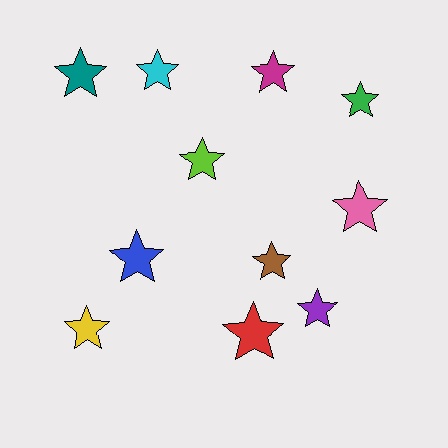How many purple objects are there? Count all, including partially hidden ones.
There is 1 purple object.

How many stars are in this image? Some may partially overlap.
There are 11 stars.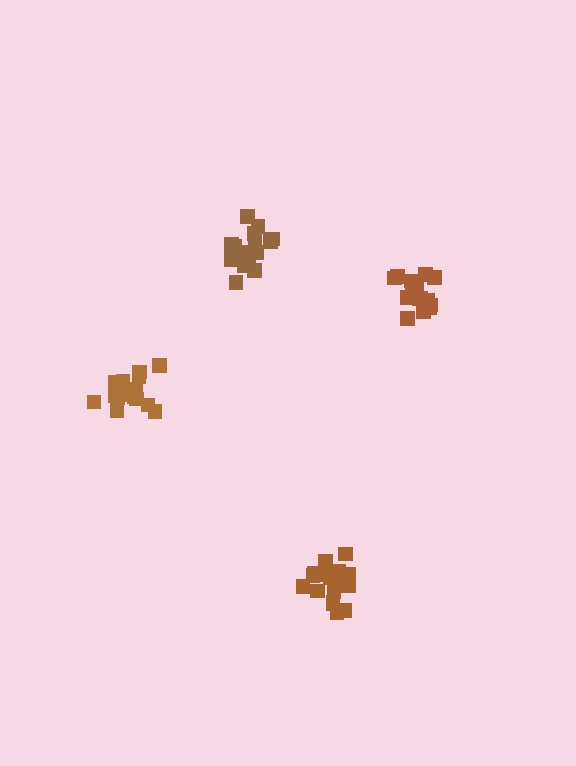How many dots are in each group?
Group 1: 17 dots, Group 2: 17 dots, Group 3: 16 dots, Group 4: 19 dots (69 total).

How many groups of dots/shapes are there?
There are 4 groups.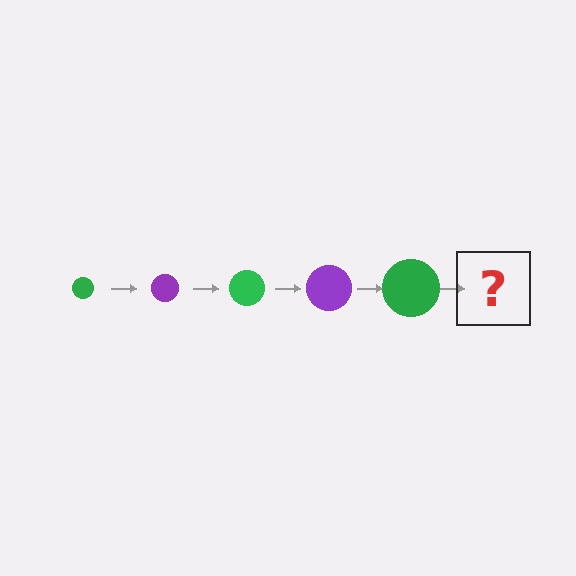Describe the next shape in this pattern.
It should be a purple circle, larger than the previous one.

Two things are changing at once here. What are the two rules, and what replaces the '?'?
The two rules are that the circle grows larger each step and the color cycles through green and purple. The '?' should be a purple circle, larger than the previous one.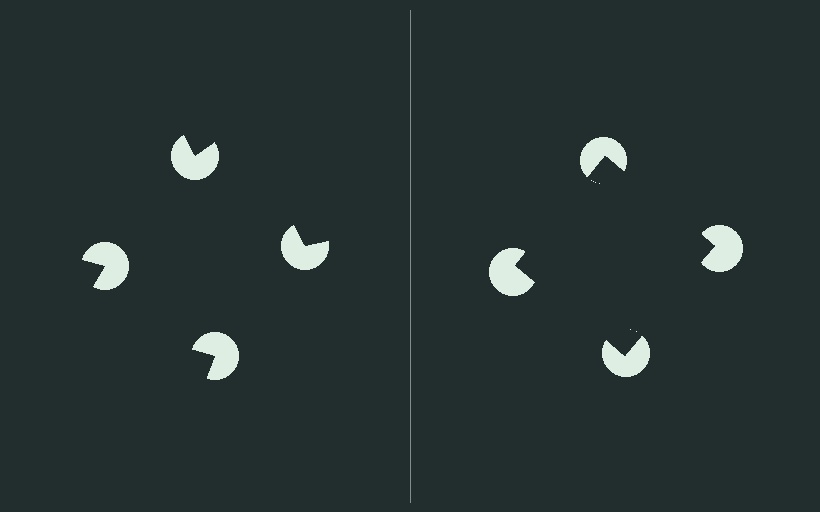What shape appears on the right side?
An illusory square.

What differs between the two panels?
The pac-man discs are positioned identically on both sides; only the wedge orientations differ. On the right they align to a square; on the left they are misaligned.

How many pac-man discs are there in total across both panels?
8 — 4 on each side.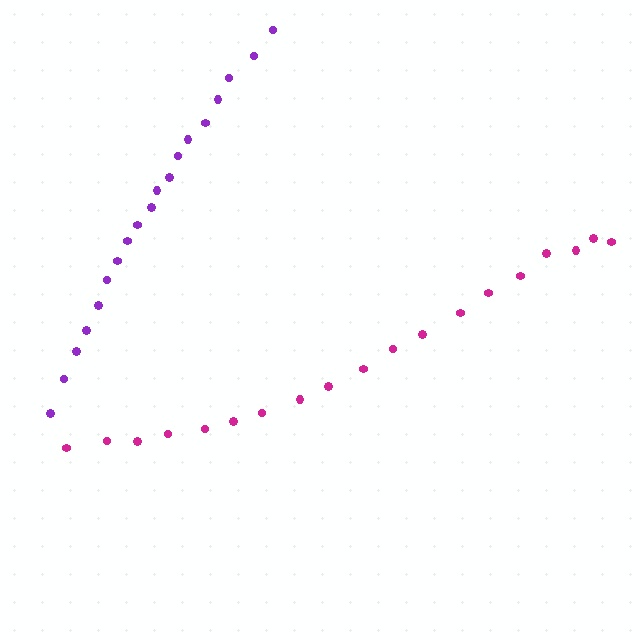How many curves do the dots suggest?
There are 2 distinct paths.